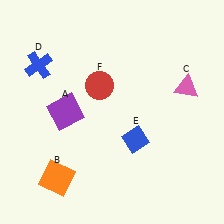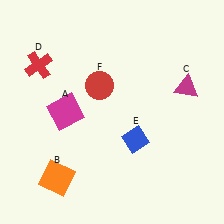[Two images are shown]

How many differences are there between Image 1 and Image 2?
There are 3 differences between the two images.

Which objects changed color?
A changed from purple to magenta. C changed from pink to magenta. D changed from blue to red.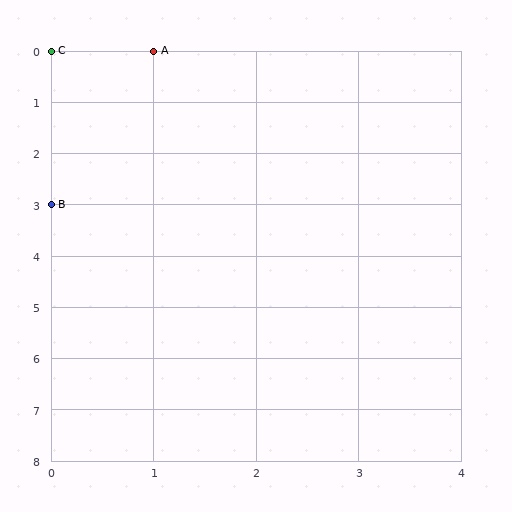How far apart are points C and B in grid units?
Points C and B are 3 rows apart.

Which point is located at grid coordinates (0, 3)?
Point B is at (0, 3).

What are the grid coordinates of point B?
Point B is at grid coordinates (0, 3).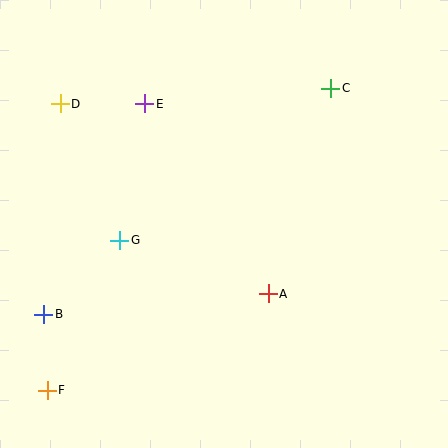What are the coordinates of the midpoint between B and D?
The midpoint between B and D is at (52, 209).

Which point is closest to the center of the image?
Point A at (268, 294) is closest to the center.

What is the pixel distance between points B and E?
The distance between B and E is 233 pixels.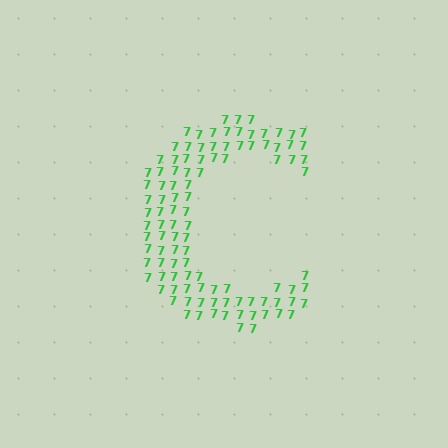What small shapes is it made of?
It is made of small digit 7's.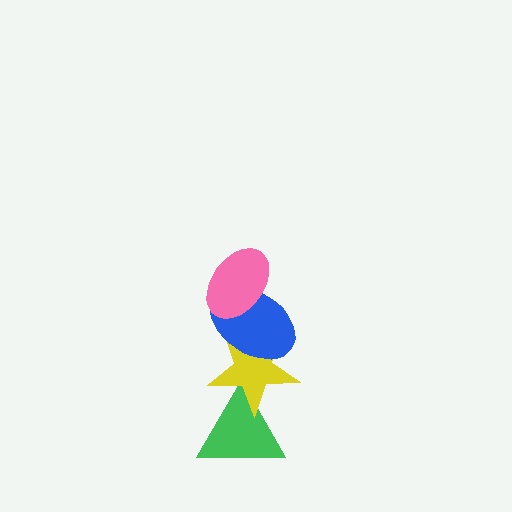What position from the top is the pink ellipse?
The pink ellipse is 1st from the top.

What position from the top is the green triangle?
The green triangle is 4th from the top.